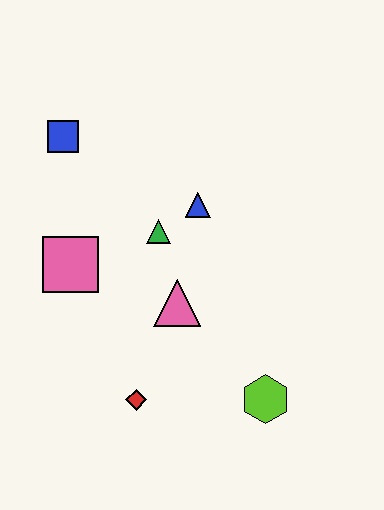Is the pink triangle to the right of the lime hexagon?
No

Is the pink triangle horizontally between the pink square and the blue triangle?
Yes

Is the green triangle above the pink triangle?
Yes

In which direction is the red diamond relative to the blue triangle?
The red diamond is below the blue triangle.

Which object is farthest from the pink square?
The lime hexagon is farthest from the pink square.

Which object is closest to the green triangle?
The blue triangle is closest to the green triangle.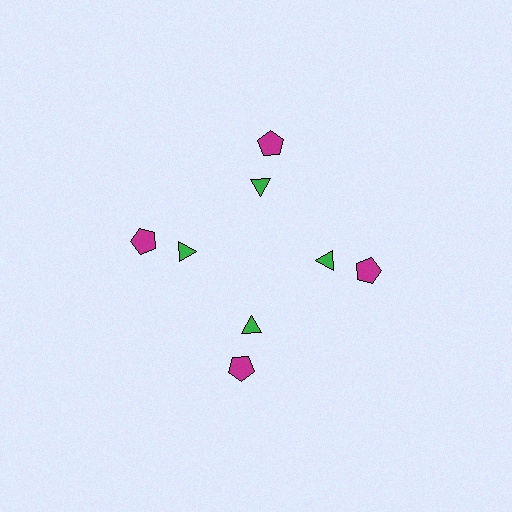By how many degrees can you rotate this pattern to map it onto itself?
The pattern maps onto itself every 90 degrees of rotation.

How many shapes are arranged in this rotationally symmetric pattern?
There are 8 shapes, arranged in 4 groups of 2.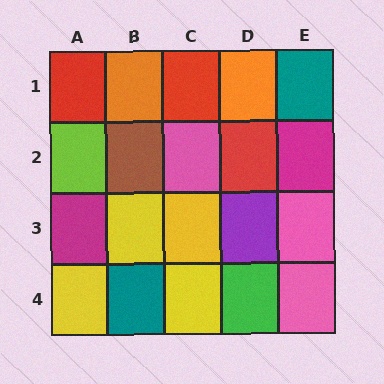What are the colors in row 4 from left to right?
Yellow, teal, yellow, green, pink.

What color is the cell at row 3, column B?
Yellow.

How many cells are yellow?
4 cells are yellow.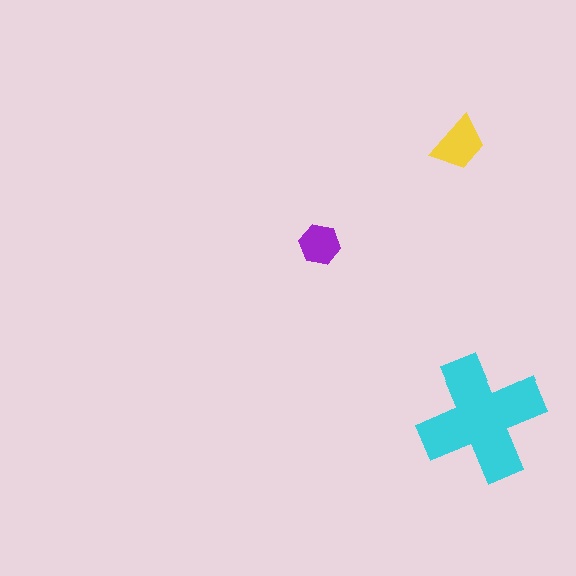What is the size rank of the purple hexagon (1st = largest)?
3rd.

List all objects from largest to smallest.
The cyan cross, the yellow trapezoid, the purple hexagon.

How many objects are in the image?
There are 3 objects in the image.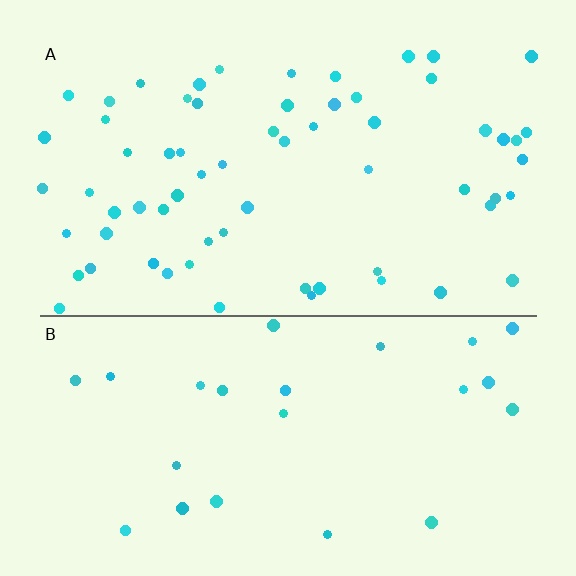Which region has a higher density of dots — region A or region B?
A (the top).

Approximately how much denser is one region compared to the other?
Approximately 2.6× — region A over region B.